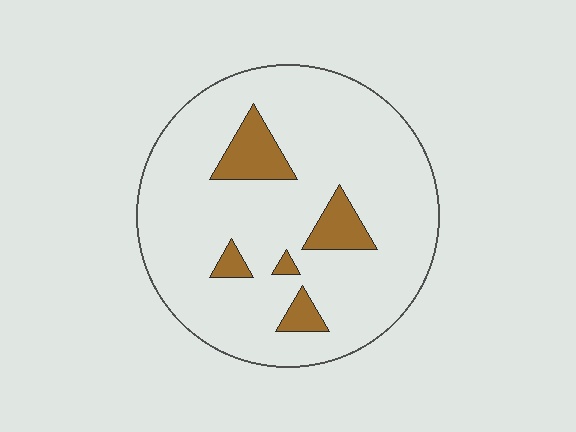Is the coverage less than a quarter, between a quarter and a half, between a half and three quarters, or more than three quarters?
Less than a quarter.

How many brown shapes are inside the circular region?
5.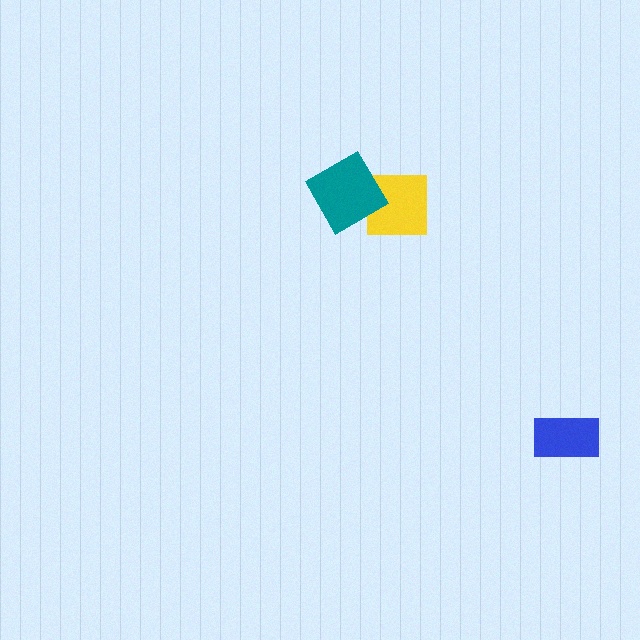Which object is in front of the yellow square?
The teal diamond is in front of the yellow square.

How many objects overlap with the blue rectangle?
0 objects overlap with the blue rectangle.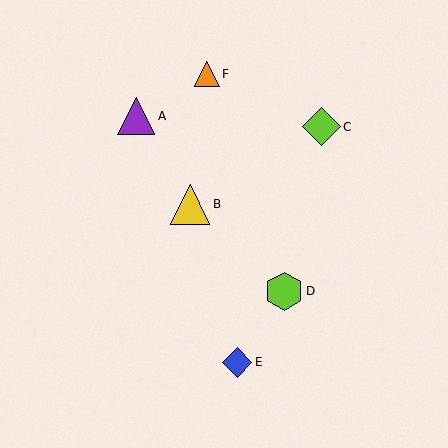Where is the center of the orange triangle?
The center of the orange triangle is at (207, 74).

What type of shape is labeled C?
Shape C is a lime diamond.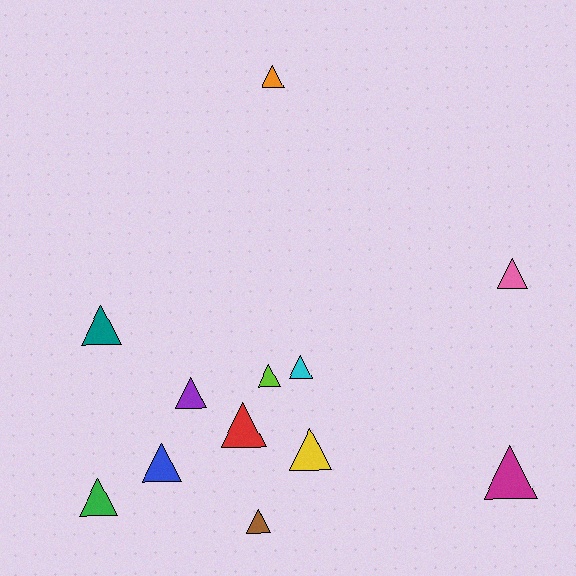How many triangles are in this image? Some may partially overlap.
There are 12 triangles.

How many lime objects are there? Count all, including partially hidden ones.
There is 1 lime object.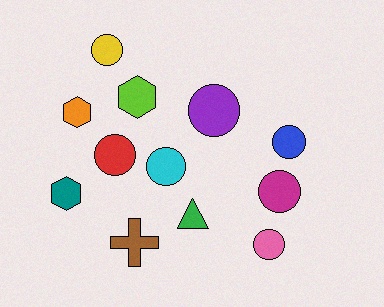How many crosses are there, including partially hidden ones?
There is 1 cross.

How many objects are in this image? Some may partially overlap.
There are 12 objects.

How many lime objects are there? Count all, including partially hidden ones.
There is 1 lime object.